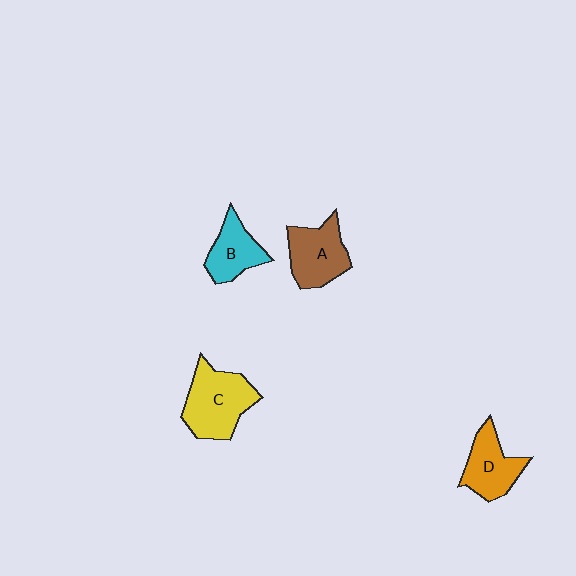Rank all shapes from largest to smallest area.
From largest to smallest: C (yellow), A (brown), D (orange), B (cyan).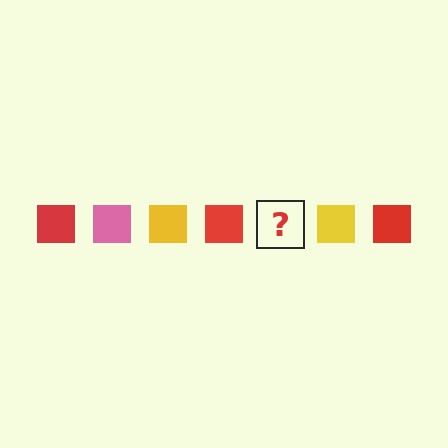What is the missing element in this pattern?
The missing element is a pink square.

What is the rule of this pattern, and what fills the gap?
The rule is that the pattern cycles through red, pink, yellow squares. The gap should be filled with a pink square.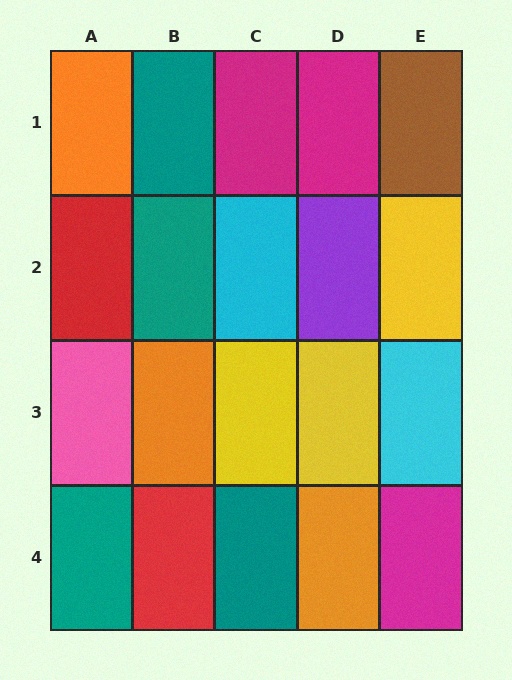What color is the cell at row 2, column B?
Teal.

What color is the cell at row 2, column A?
Red.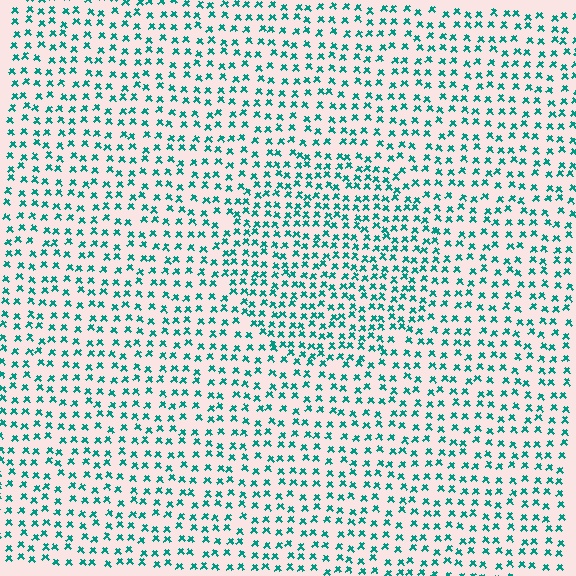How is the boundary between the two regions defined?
The boundary is defined by a change in element density (approximately 1.5x ratio). All elements are the same color, size, and shape.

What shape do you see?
I see a circle.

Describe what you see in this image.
The image contains small teal elements arranged at two different densities. A circle-shaped region is visible where the elements are more densely packed than the surrounding area.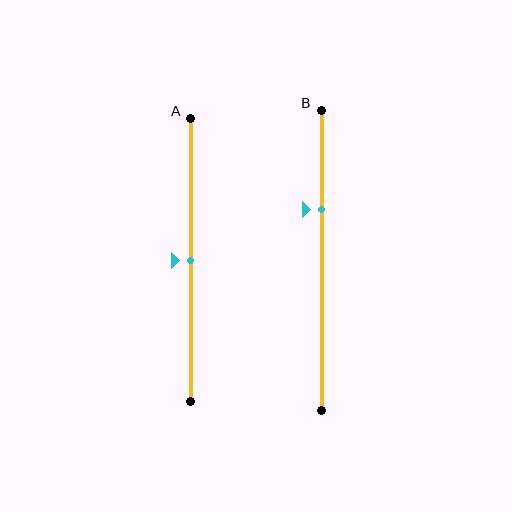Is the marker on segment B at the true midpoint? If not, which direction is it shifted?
No, the marker on segment B is shifted upward by about 17% of the segment length.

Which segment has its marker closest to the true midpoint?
Segment A has its marker closest to the true midpoint.